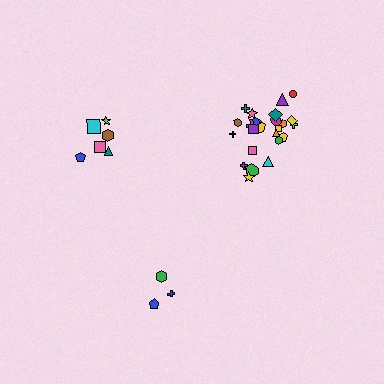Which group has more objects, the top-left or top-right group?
The top-right group.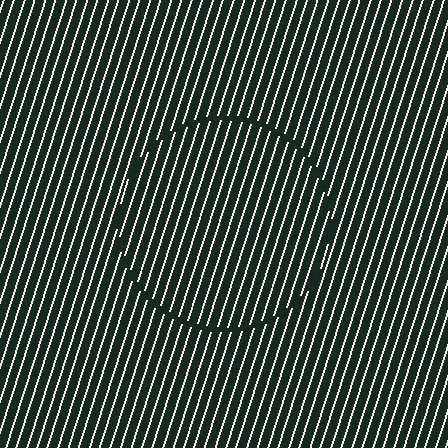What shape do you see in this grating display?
An illusory circle. The interior of the shape contains the same grating, shifted by half a period — the contour is defined by the phase discontinuity where line-ends from the inner and outer gratings abut.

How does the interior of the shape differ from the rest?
The interior of the shape contains the same grating, shifted by half a period — the contour is defined by the phase discontinuity where line-ends from the inner and outer gratings abut.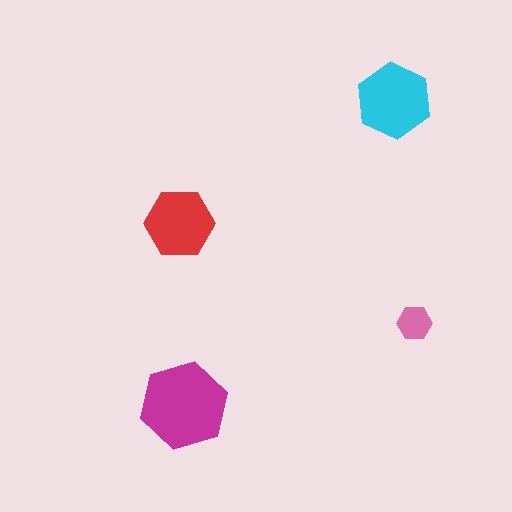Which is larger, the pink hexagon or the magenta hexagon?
The magenta one.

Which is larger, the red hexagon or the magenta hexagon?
The magenta one.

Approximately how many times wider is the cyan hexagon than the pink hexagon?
About 2 times wider.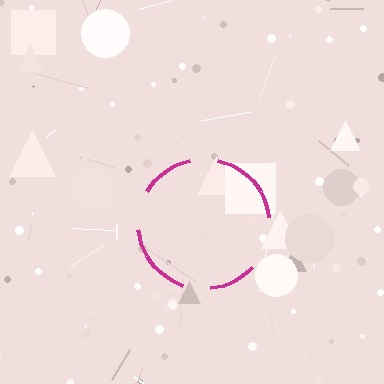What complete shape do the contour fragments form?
The contour fragments form a circle.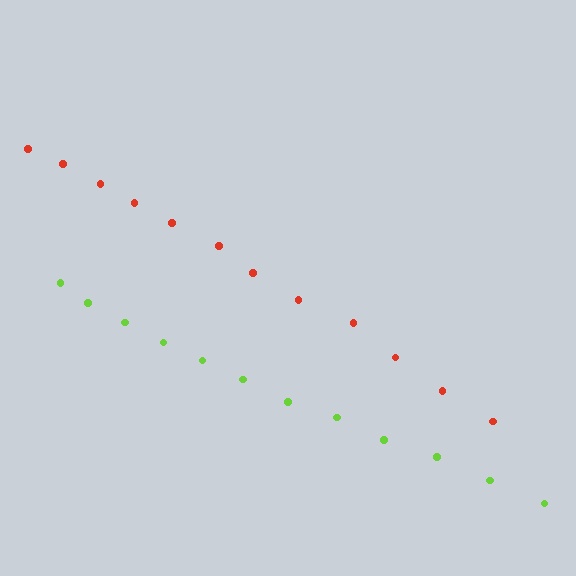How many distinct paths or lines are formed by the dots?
There are 2 distinct paths.